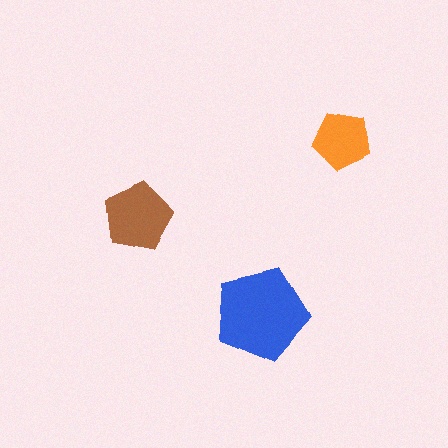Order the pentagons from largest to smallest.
the blue one, the brown one, the orange one.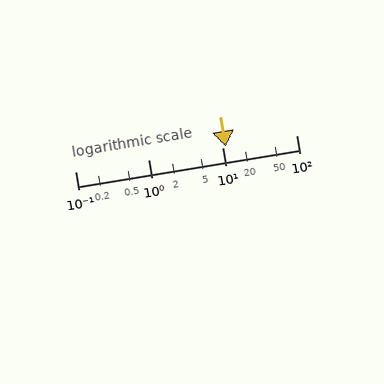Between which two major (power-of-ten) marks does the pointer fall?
The pointer is between 10 and 100.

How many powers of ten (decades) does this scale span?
The scale spans 3 decades, from 0.1 to 100.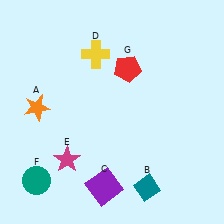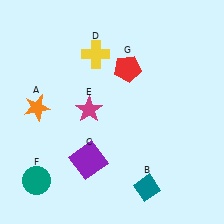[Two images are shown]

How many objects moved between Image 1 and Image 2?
2 objects moved between the two images.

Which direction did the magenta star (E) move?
The magenta star (E) moved up.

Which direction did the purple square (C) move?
The purple square (C) moved up.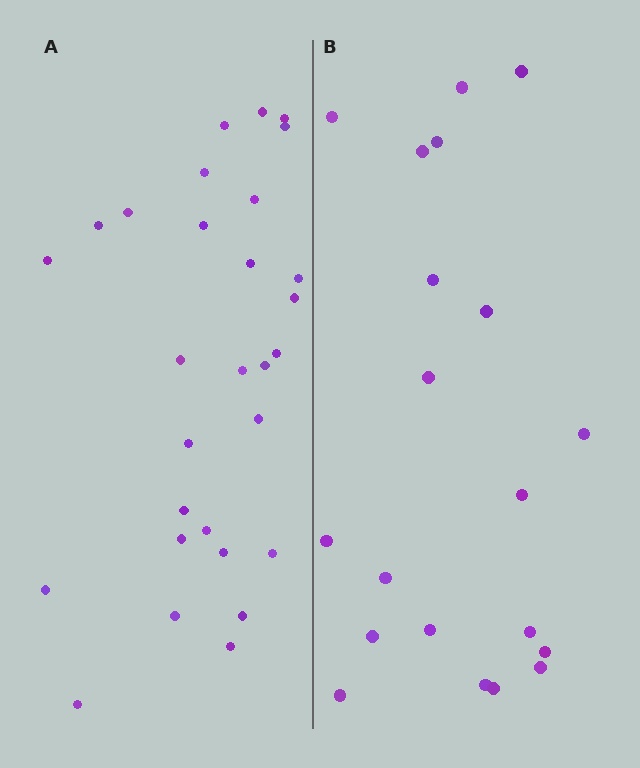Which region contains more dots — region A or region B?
Region A (the left region) has more dots.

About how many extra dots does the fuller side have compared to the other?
Region A has roughly 8 or so more dots than region B.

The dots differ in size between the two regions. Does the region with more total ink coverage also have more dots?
No. Region B has more total ink coverage because its dots are larger, but region A actually contains more individual dots. Total area can be misleading — the number of items is what matters here.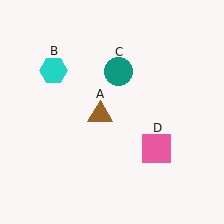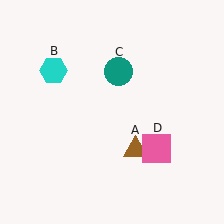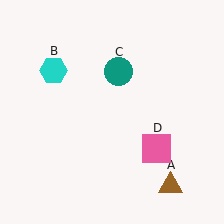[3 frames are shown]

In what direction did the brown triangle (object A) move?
The brown triangle (object A) moved down and to the right.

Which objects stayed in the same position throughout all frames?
Cyan hexagon (object B) and teal circle (object C) and pink square (object D) remained stationary.